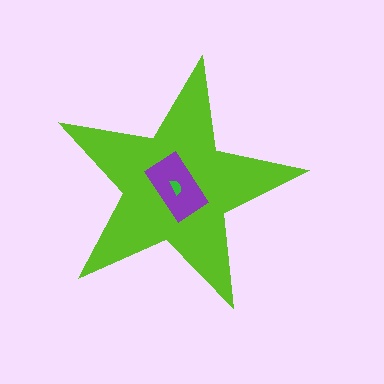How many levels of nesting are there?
3.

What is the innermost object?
The green semicircle.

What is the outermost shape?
The lime star.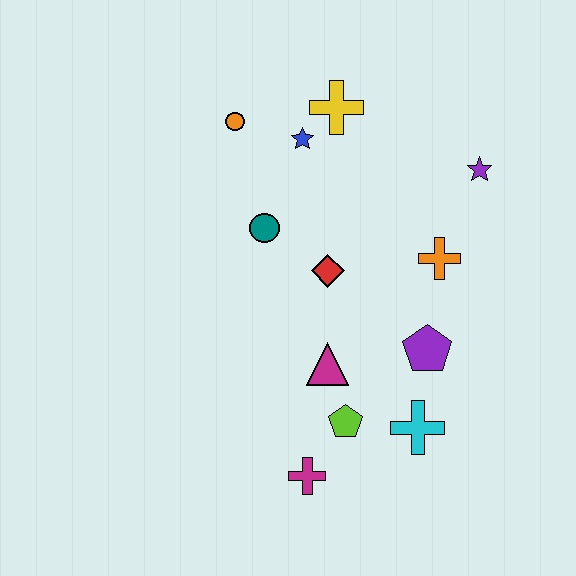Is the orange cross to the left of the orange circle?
No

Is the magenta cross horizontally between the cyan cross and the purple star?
No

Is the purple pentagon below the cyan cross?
No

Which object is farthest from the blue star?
The magenta cross is farthest from the blue star.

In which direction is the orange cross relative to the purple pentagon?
The orange cross is above the purple pentagon.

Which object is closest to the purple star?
The orange cross is closest to the purple star.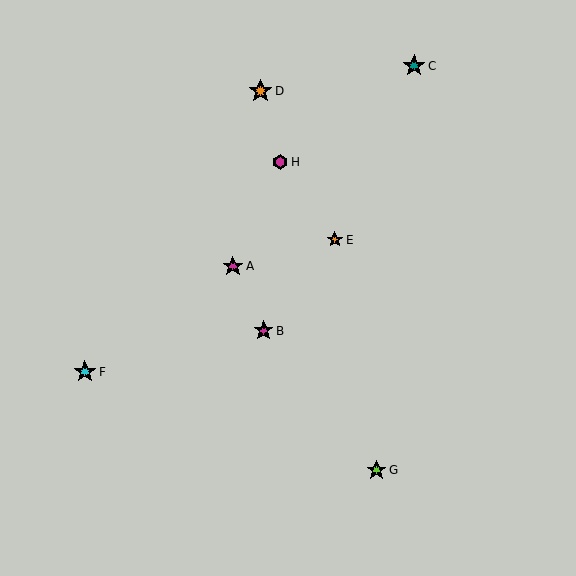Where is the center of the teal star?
The center of the teal star is at (414, 66).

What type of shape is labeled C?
Shape C is a teal star.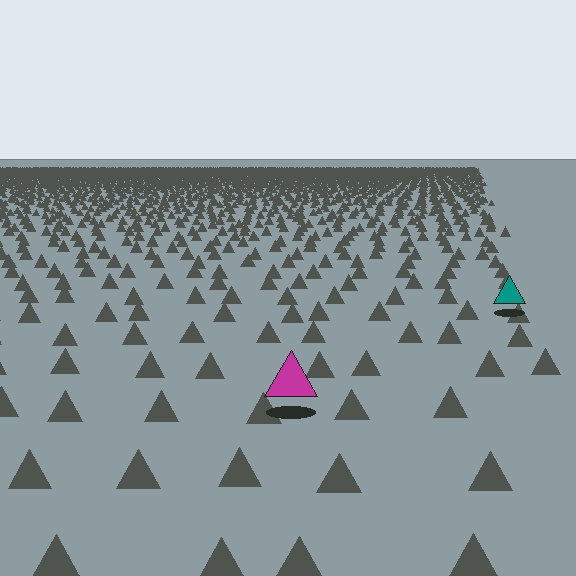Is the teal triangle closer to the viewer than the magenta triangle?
No. The magenta triangle is closer — you can tell from the texture gradient: the ground texture is coarser near it.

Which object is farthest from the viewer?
The teal triangle is farthest from the viewer. It appears smaller and the ground texture around it is denser.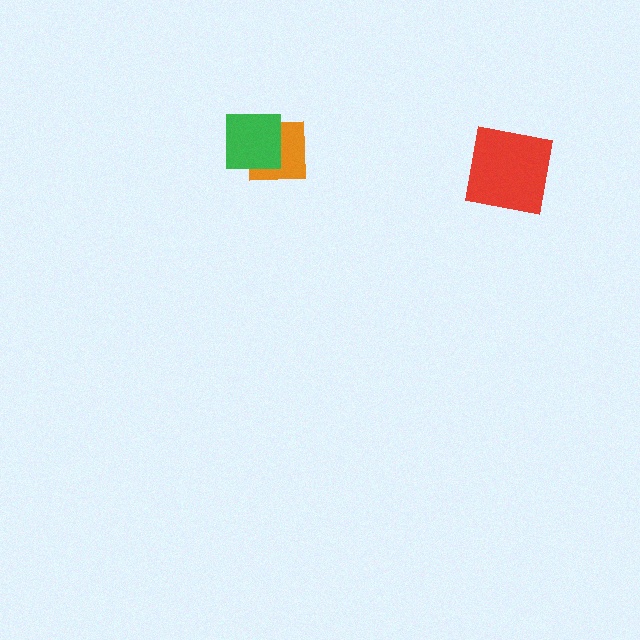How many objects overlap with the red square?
0 objects overlap with the red square.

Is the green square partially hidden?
No, no other shape covers it.